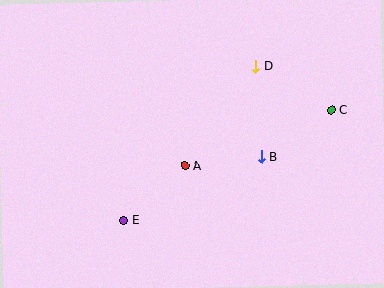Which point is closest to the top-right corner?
Point C is closest to the top-right corner.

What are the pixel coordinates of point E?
Point E is at (124, 221).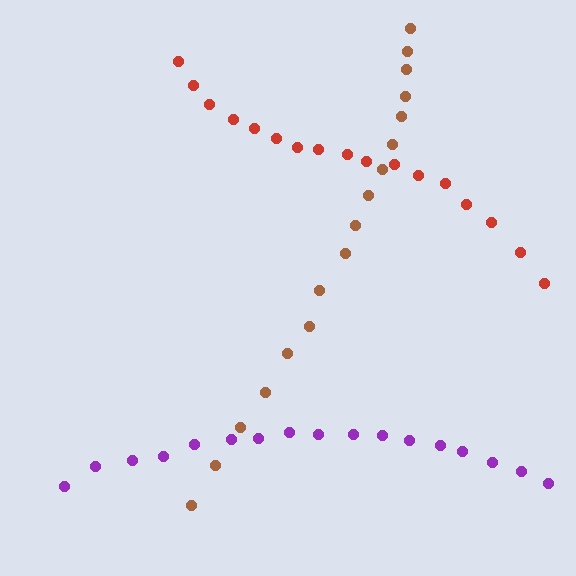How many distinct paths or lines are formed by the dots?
There are 3 distinct paths.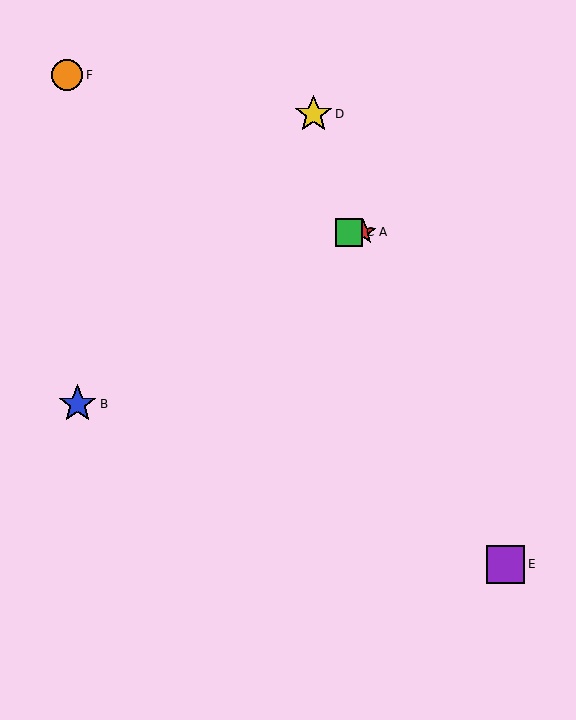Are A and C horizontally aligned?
Yes, both are at y≈232.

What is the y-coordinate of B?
Object B is at y≈404.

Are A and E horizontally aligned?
No, A is at y≈232 and E is at y≈564.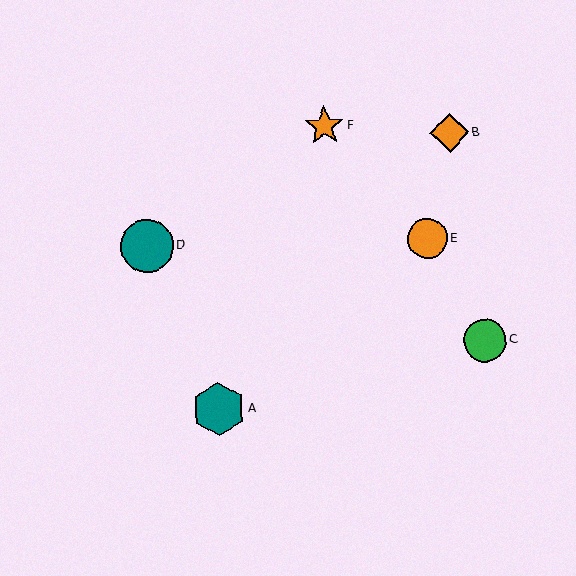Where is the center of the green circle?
The center of the green circle is at (485, 341).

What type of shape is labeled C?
Shape C is a green circle.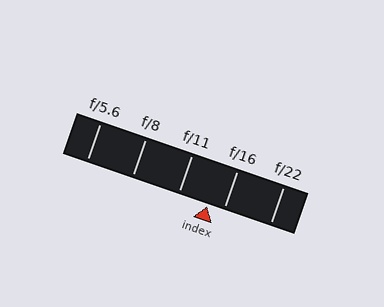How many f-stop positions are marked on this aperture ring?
There are 5 f-stop positions marked.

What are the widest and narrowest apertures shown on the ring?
The widest aperture shown is f/5.6 and the narrowest is f/22.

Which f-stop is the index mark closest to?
The index mark is closest to f/16.